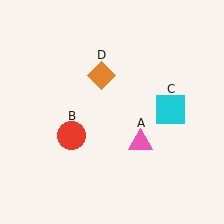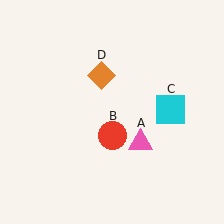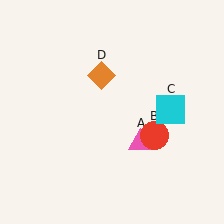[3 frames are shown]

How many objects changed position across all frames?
1 object changed position: red circle (object B).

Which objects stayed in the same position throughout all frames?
Pink triangle (object A) and cyan square (object C) and orange diamond (object D) remained stationary.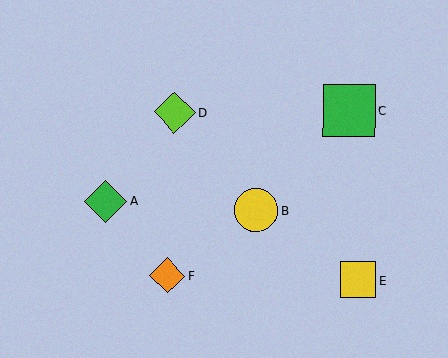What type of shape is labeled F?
Shape F is an orange diamond.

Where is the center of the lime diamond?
The center of the lime diamond is at (174, 112).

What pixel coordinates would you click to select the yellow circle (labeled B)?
Click at (256, 210) to select the yellow circle B.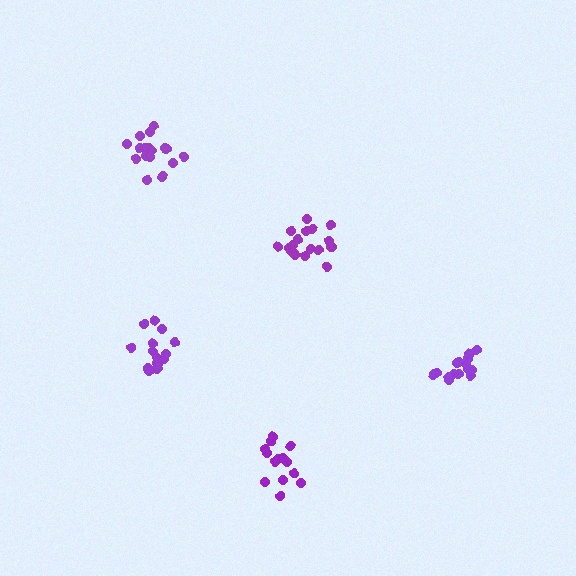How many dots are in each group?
Group 1: 15 dots, Group 2: 18 dots, Group 3: 15 dots, Group 4: 15 dots, Group 5: 19 dots (82 total).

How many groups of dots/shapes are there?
There are 5 groups.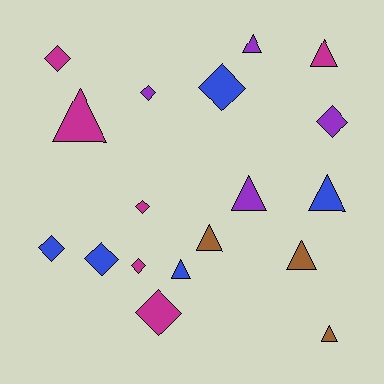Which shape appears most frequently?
Diamond, with 9 objects.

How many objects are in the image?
There are 18 objects.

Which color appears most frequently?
Magenta, with 6 objects.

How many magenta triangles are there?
There are 2 magenta triangles.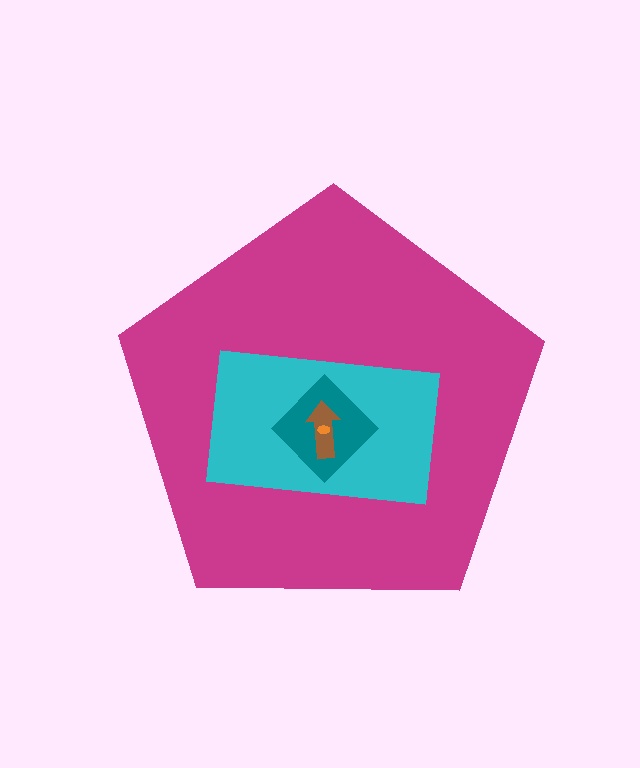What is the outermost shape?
The magenta pentagon.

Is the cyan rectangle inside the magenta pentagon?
Yes.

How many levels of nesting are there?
5.